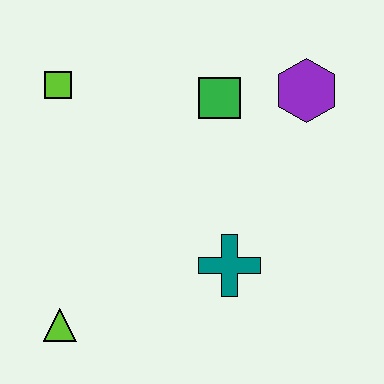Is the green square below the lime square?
Yes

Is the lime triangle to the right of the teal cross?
No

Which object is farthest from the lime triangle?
The purple hexagon is farthest from the lime triangle.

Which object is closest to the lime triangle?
The teal cross is closest to the lime triangle.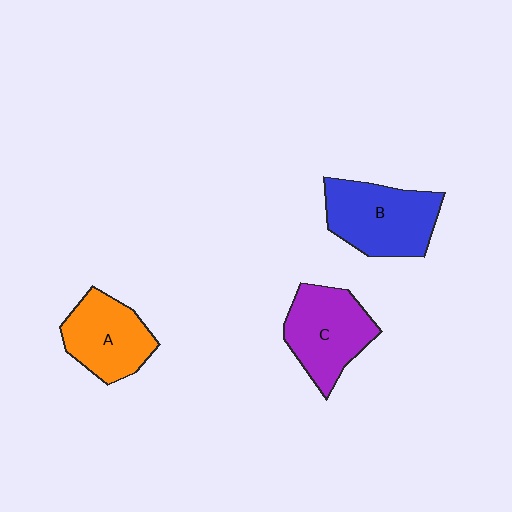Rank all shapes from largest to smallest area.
From largest to smallest: B (blue), C (purple), A (orange).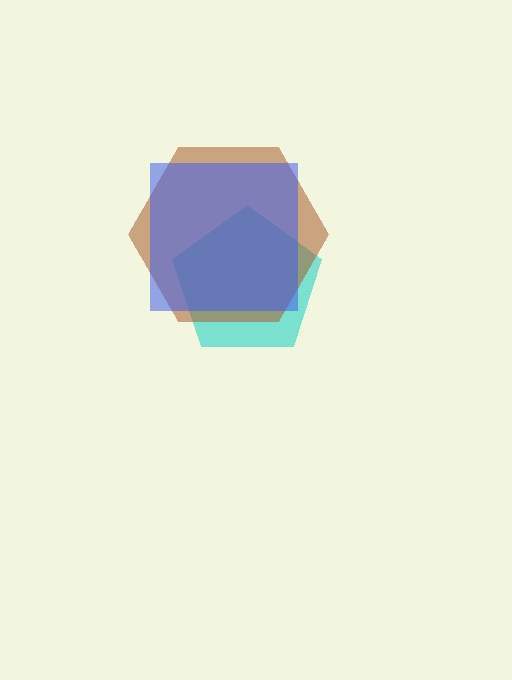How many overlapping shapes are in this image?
There are 3 overlapping shapes in the image.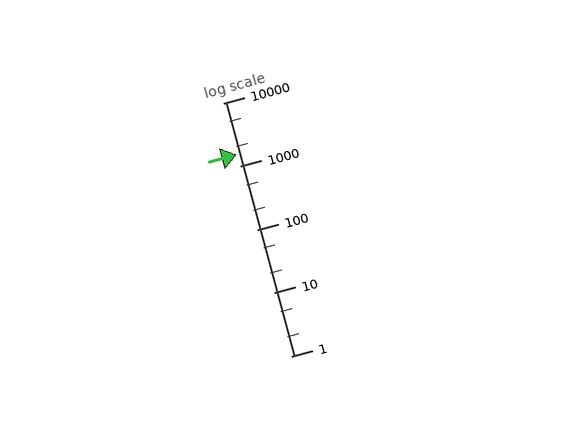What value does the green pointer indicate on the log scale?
The pointer indicates approximately 1500.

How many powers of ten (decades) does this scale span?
The scale spans 4 decades, from 1 to 10000.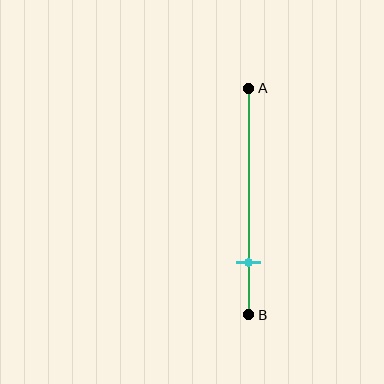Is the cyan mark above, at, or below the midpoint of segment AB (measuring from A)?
The cyan mark is below the midpoint of segment AB.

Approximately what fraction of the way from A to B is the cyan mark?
The cyan mark is approximately 75% of the way from A to B.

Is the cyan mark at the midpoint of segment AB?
No, the mark is at about 75% from A, not at the 50% midpoint.